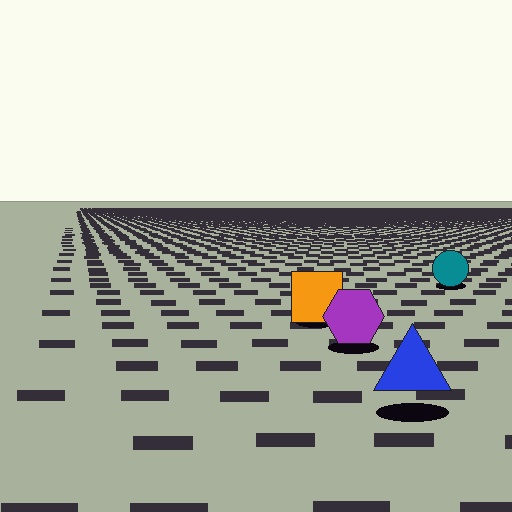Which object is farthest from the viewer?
The teal circle is farthest from the viewer. It appears smaller and the ground texture around it is denser.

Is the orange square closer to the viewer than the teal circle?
Yes. The orange square is closer — you can tell from the texture gradient: the ground texture is coarser near it.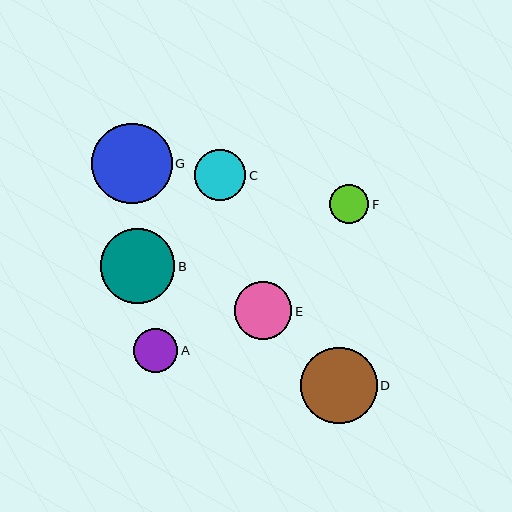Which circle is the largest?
Circle G is the largest with a size of approximately 80 pixels.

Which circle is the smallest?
Circle F is the smallest with a size of approximately 39 pixels.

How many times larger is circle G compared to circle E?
Circle G is approximately 1.4 times the size of circle E.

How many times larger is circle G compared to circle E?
Circle G is approximately 1.4 times the size of circle E.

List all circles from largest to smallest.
From largest to smallest: G, D, B, E, C, A, F.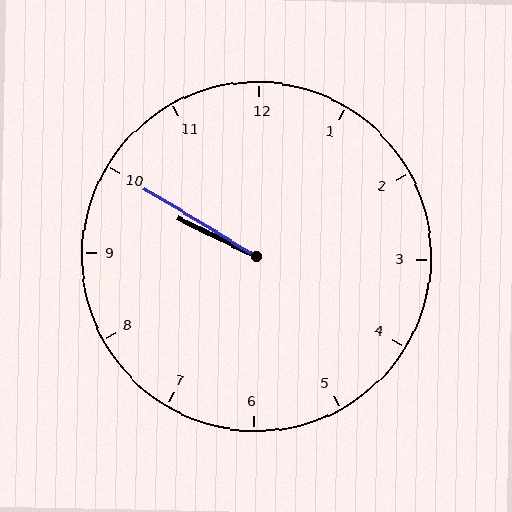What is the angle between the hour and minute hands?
Approximately 5 degrees.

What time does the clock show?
9:50.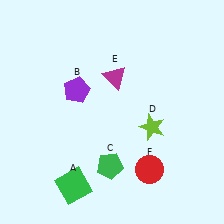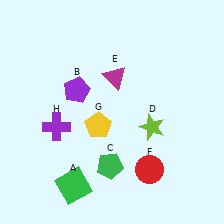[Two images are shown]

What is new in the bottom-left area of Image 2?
A purple cross (H) was added in the bottom-left area of Image 2.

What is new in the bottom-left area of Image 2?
A yellow pentagon (G) was added in the bottom-left area of Image 2.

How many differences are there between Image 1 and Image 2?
There are 2 differences between the two images.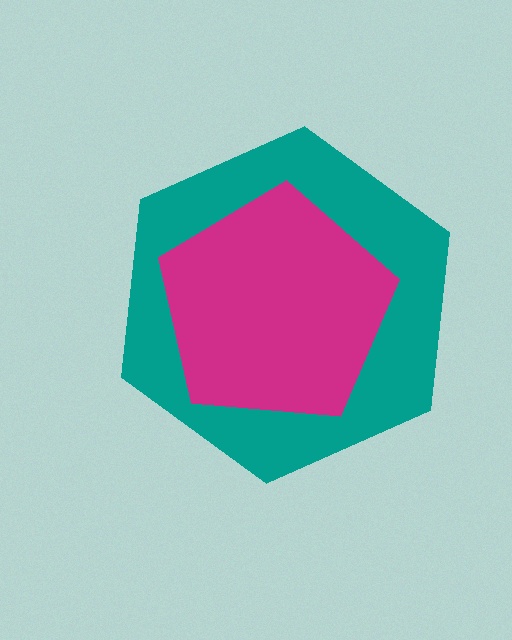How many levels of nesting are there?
2.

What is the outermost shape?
The teal hexagon.